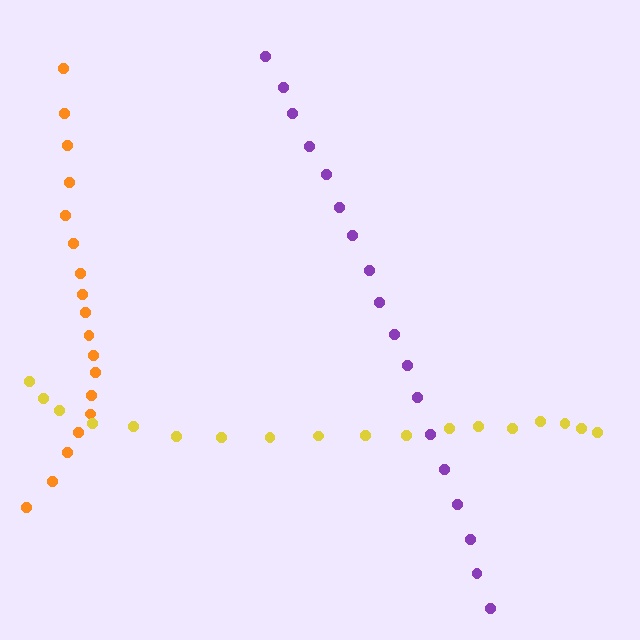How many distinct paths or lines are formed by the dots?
There are 3 distinct paths.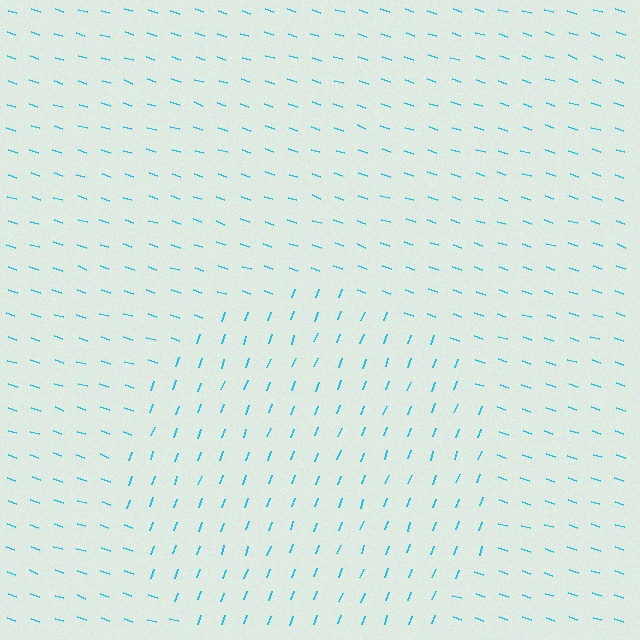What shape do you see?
I see a circle.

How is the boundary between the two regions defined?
The boundary is defined purely by a change in line orientation (approximately 88 degrees difference). All lines are the same color and thickness.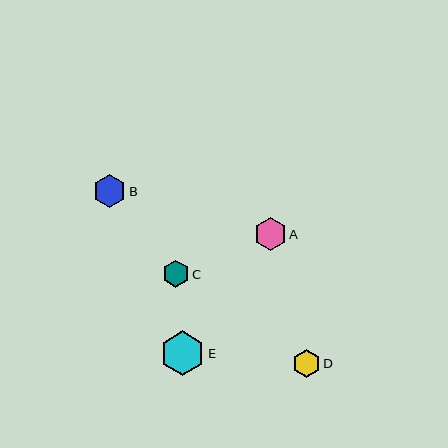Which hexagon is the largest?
Hexagon E is the largest with a size of approximately 45 pixels.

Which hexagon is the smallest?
Hexagon C is the smallest with a size of approximately 27 pixels.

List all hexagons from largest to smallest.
From largest to smallest: E, B, A, D, C.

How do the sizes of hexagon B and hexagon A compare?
Hexagon B and hexagon A are approximately the same size.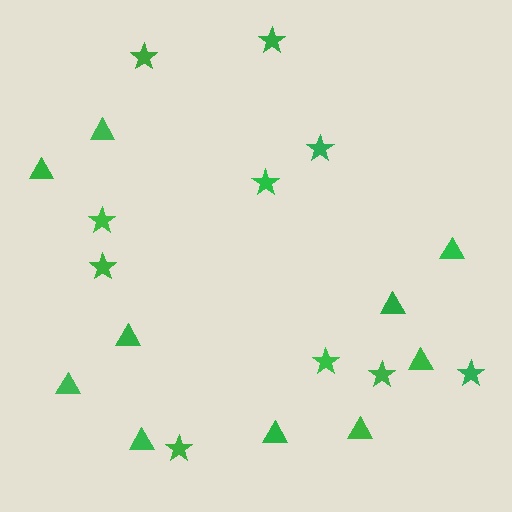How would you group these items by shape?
There are 2 groups: one group of triangles (10) and one group of stars (10).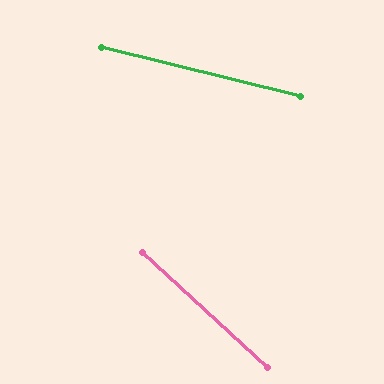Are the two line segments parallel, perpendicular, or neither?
Neither parallel nor perpendicular — they differ by about 29°.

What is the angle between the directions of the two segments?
Approximately 29 degrees.